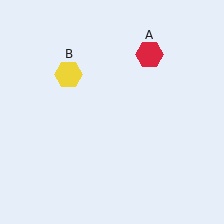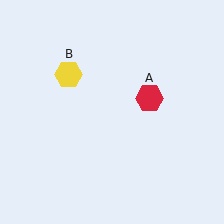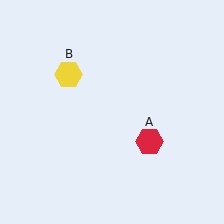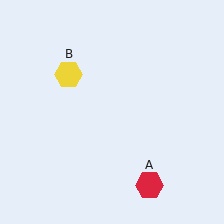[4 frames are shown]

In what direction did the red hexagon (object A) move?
The red hexagon (object A) moved down.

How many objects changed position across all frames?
1 object changed position: red hexagon (object A).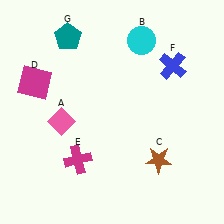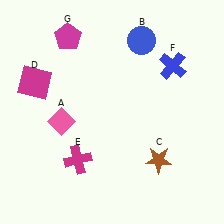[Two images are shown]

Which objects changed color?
B changed from cyan to blue. G changed from teal to magenta.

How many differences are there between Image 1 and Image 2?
There are 2 differences between the two images.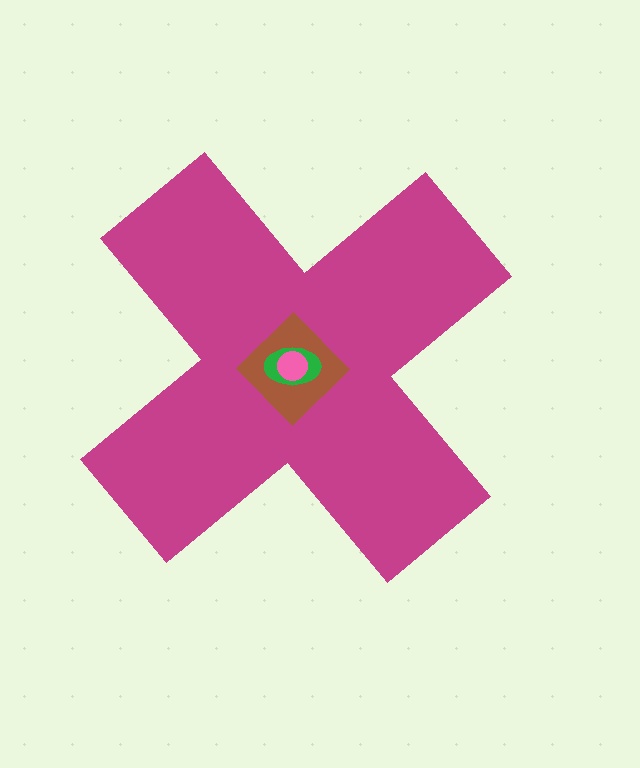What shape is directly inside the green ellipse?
The pink circle.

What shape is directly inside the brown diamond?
The green ellipse.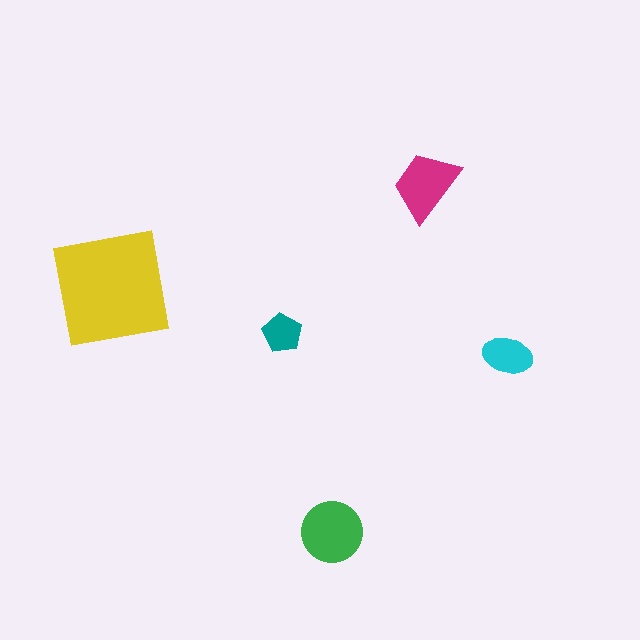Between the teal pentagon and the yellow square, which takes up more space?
The yellow square.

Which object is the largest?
The yellow square.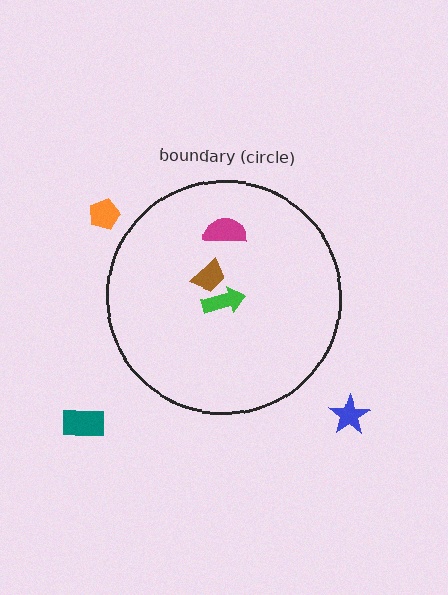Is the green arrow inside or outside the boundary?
Inside.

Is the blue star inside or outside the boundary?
Outside.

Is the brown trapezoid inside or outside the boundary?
Inside.